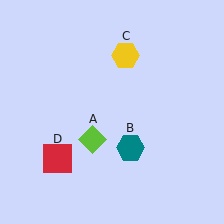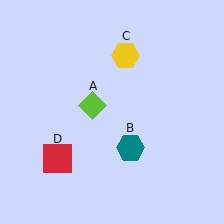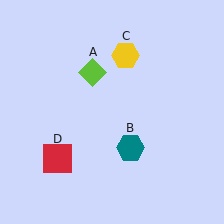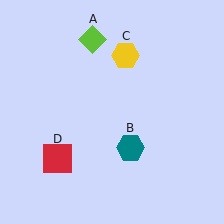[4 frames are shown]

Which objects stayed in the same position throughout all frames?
Teal hexagon (object B) and yellow hexagon (object C) and red square (object D) remained stationary.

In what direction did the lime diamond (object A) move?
The lime diamond (object A) moved up.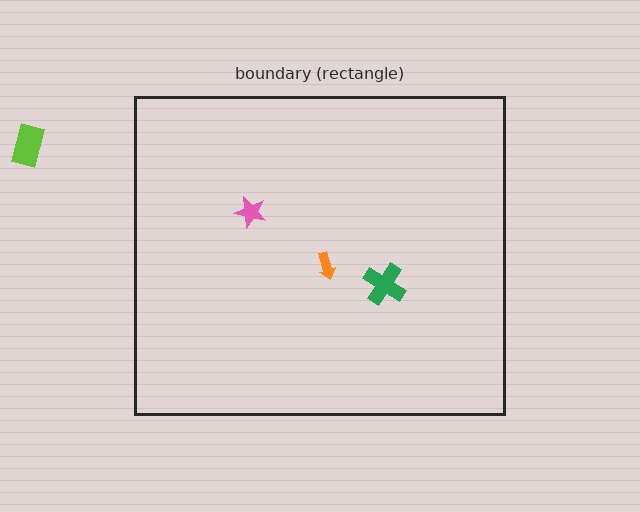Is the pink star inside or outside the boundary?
Inside.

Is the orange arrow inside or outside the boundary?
Inside.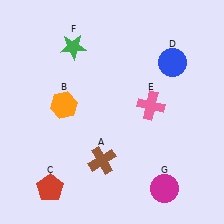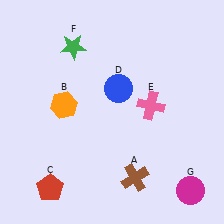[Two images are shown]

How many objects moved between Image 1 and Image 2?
3 objects moved between the two images.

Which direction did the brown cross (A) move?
The brown cross (A) moved right.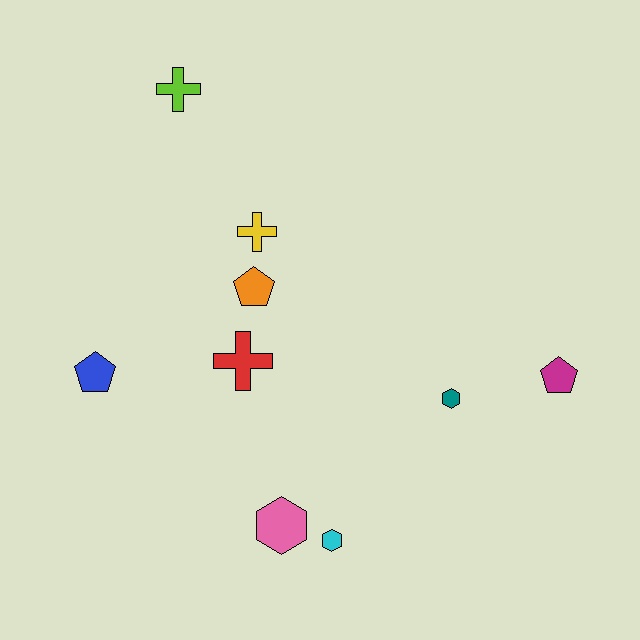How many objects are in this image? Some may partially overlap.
There are 9 objects.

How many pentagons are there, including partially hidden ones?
There are 3 pentagons.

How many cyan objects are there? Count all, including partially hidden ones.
There is 1 cyan object.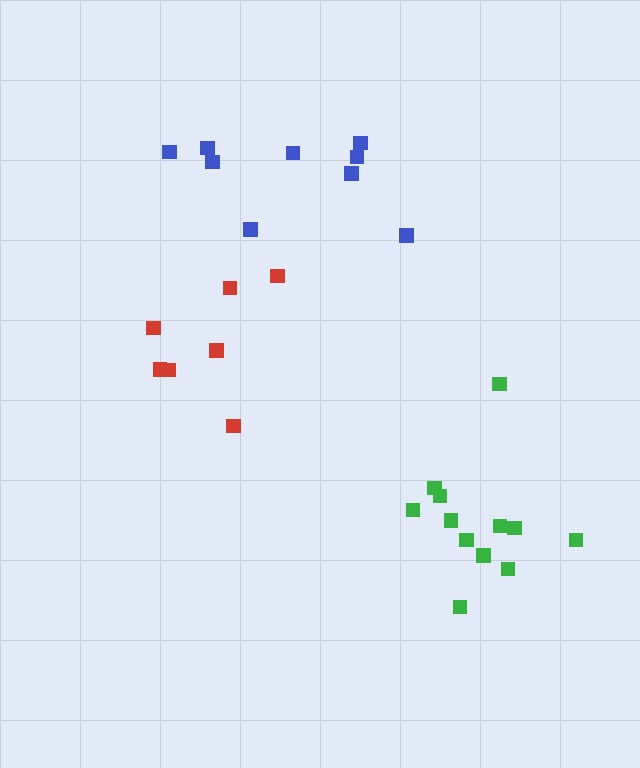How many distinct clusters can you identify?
There are 3 distinct clusters.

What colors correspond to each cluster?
The clusters are colored: red, blue, green.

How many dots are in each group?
Group 1: 7 dots, Group 2: 9 dots, Group 3: 12 dots (28 total).